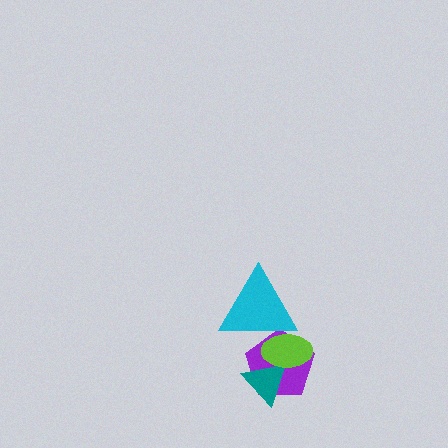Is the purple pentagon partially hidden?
Yes, it is partially covered by another shape.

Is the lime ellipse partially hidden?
Yes, it is partially covered by another shape.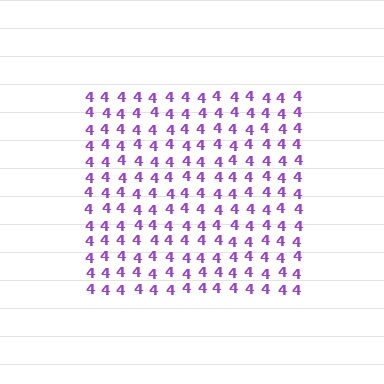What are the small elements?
The small elements are digit 4's.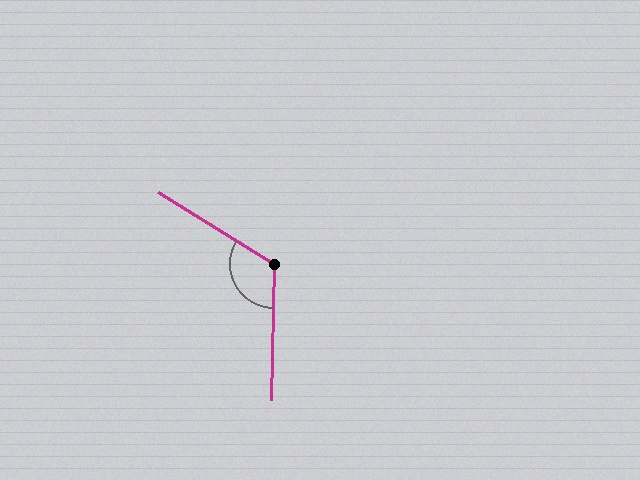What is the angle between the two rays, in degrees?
Approximately 120 degrees.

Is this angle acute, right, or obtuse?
It is obtuse.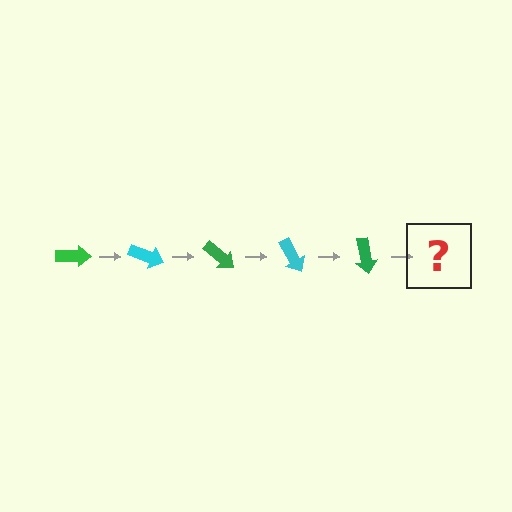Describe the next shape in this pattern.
It should be a cyan arrow, rotated 100 degrees from the start.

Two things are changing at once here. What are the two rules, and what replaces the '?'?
The two rules are that it rotates 20 degrees each step and the color cycles through green and cyan. The '?' should be a cyan arrow, rotated 100 degrees from the start.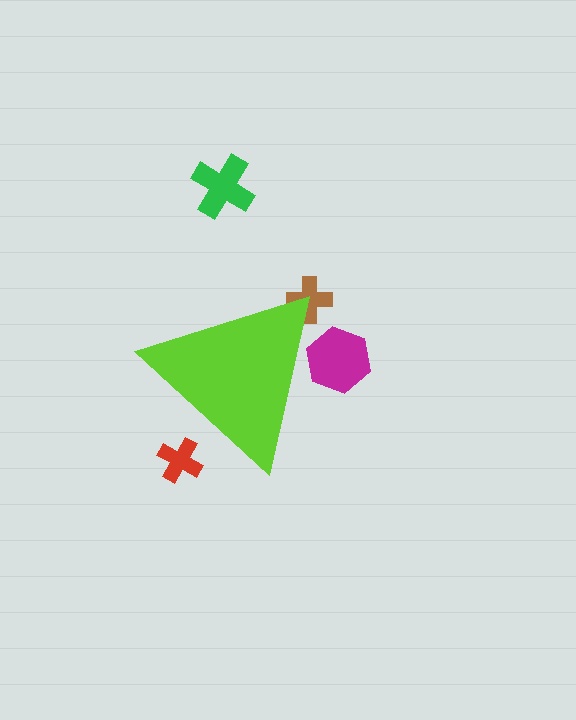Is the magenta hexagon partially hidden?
Yes, the magenta hexagon is partially hidden behind the lime triangle.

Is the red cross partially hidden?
Yes, the red cross is partially hidden behind the lime triangle.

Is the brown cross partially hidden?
Yes, the brown cross is partially hidden behind the lime triangle.